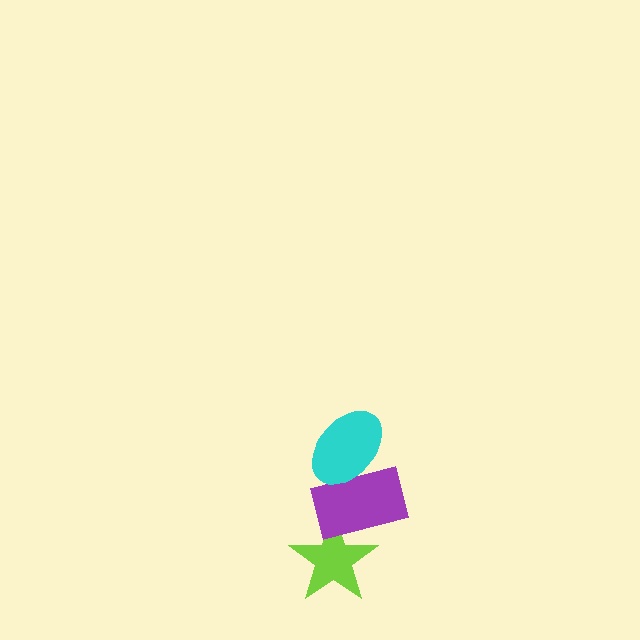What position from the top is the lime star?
The lime star is 3rd from the top.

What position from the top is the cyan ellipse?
The cyan ellipse is 1st from the top.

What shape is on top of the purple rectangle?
The cyan ellipse is on top of the purple rectangle.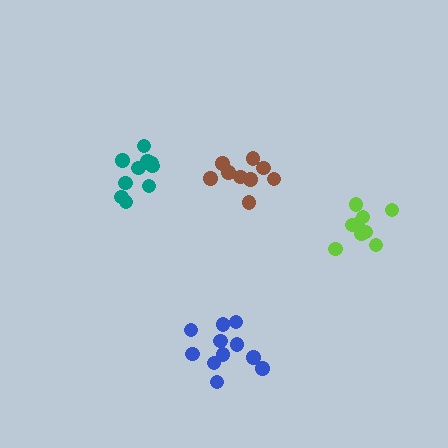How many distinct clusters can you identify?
There are 4 distinct clusters.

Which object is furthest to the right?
The lime cluster is rightmost.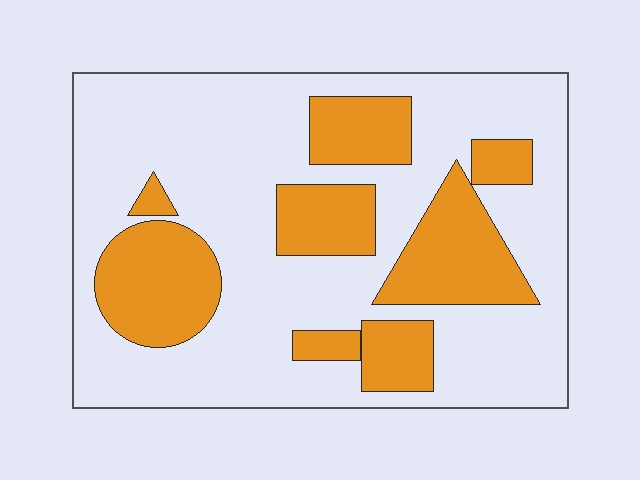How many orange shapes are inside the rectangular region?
8.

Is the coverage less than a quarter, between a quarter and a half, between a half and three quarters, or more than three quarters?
Between a quarter and a half.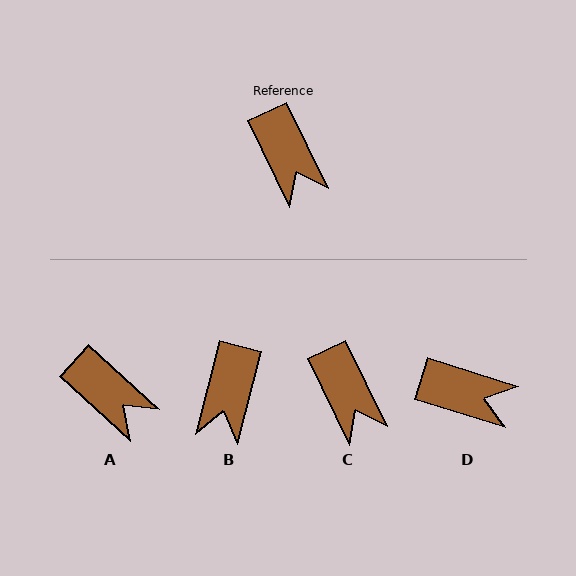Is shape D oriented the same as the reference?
No, it is off by about 47 degrees.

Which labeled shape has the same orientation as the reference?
C.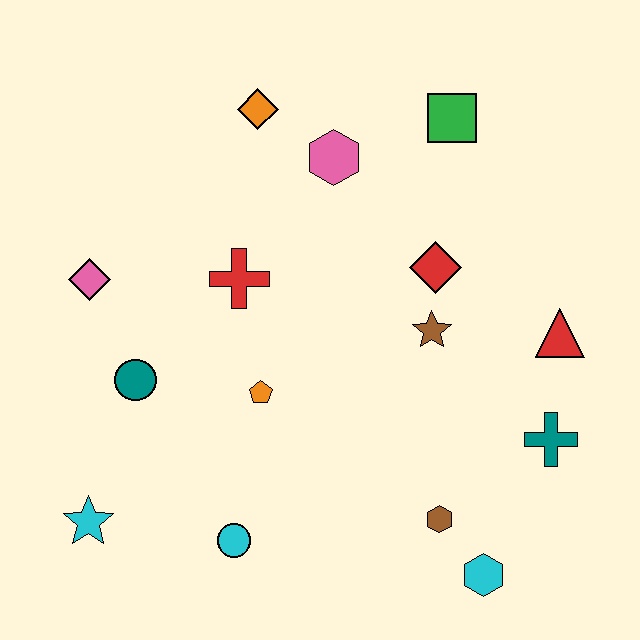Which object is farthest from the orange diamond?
The cyan hexagon is farthest from the orange diamond.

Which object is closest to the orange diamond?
The pink hexagon is closest to the orange diamond.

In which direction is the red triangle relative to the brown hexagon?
The red triangle is above the brown hexagon.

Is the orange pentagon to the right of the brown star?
No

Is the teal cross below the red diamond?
Yes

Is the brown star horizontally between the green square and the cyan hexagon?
No